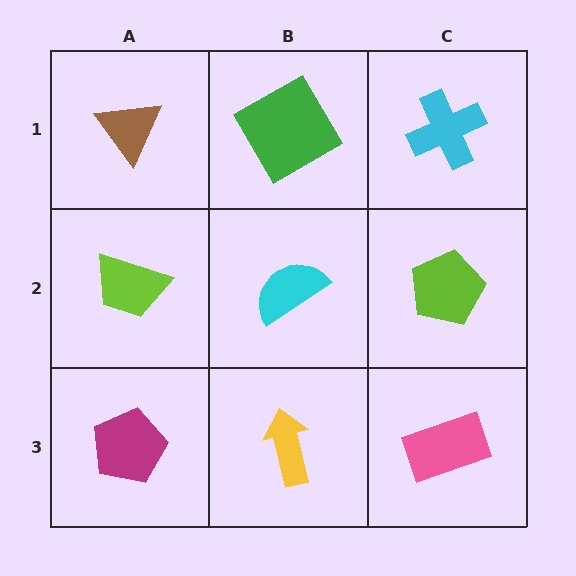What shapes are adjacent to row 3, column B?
A cyan semicircle (row 2, column B), a magenta pentagon (row 3, column A), a pink rectangle (row 3, column C).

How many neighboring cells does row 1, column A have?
2.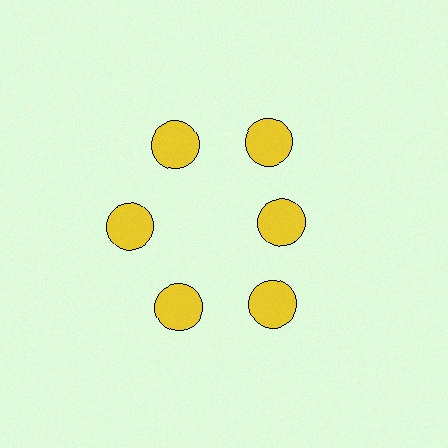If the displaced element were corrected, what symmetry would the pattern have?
It would have 6-fold rotational symmetry — the pattern would map onto itself every 60 degrees.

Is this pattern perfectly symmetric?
No. The 6 yellow circles are arranged in a ring, but one element near the 3 o'clock position is pulled inward toward the center, breaking the 6-fold rotational symmetry.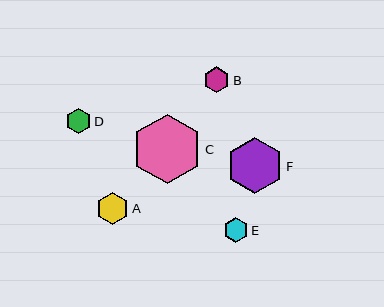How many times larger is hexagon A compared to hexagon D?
Hexagon A is approximately 1.3 times the size of hexagon D.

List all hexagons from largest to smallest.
From largest to smallest: C, F, A, B, D, E.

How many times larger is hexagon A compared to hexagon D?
Hexagon A is approximately 1.3 times the size of hexagon D.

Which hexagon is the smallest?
Hexagon E is the smallest with a size of approximately 24 pixels.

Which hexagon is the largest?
Hexagon C is the largest with a size of approximately 70 pixels.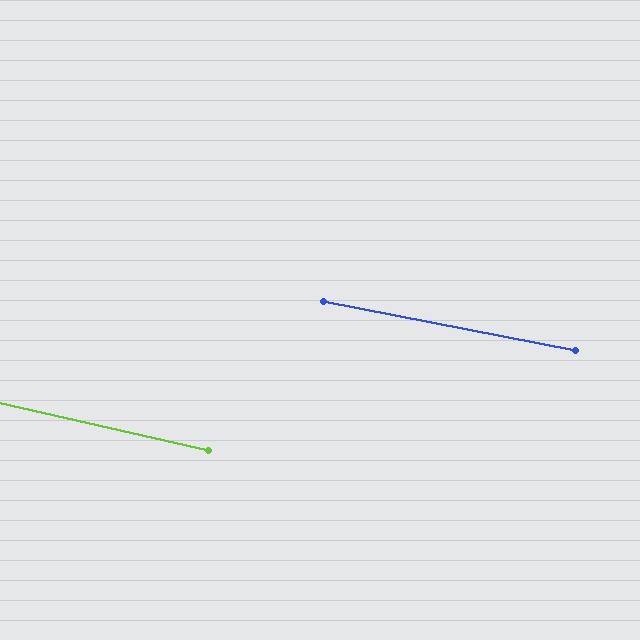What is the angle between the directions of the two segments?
Approximately 2 degrees.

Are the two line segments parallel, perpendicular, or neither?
Parallel — their directions differ by only 1.6°.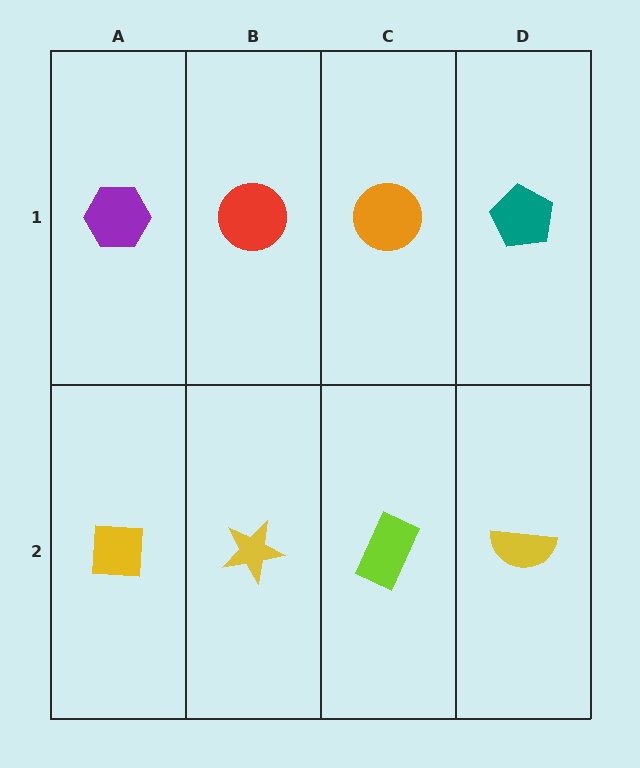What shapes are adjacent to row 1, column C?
A lime rectangle (row 2, column C), a red circle (row 1, column B), a teal pentagon (row 1, column D).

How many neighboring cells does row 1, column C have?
3.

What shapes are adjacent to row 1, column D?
A yellow semicircle (row 2, column D), an orange circle (row 1, column C).